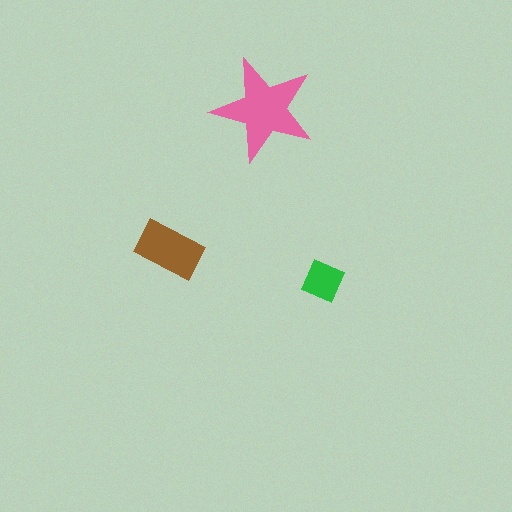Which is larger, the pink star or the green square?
The pink star.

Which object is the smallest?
The green square.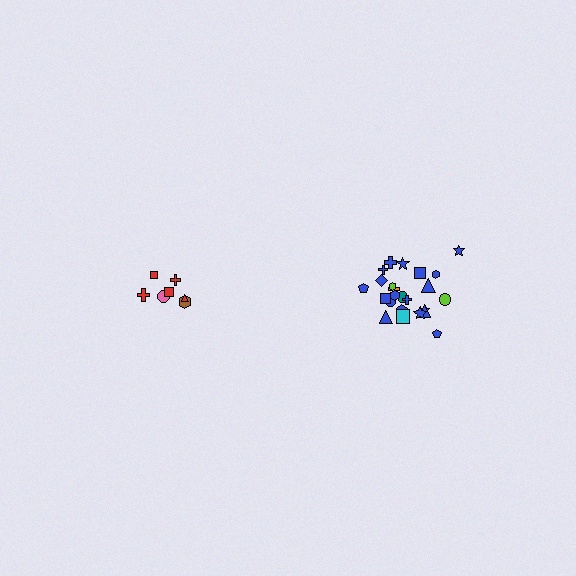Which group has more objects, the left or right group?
The right group.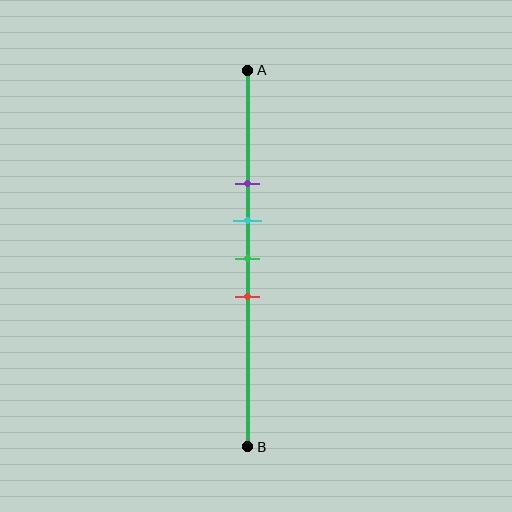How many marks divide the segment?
There are 4 marks dividing the segment.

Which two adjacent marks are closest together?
The cyan and green marks are the closest adjacent pair.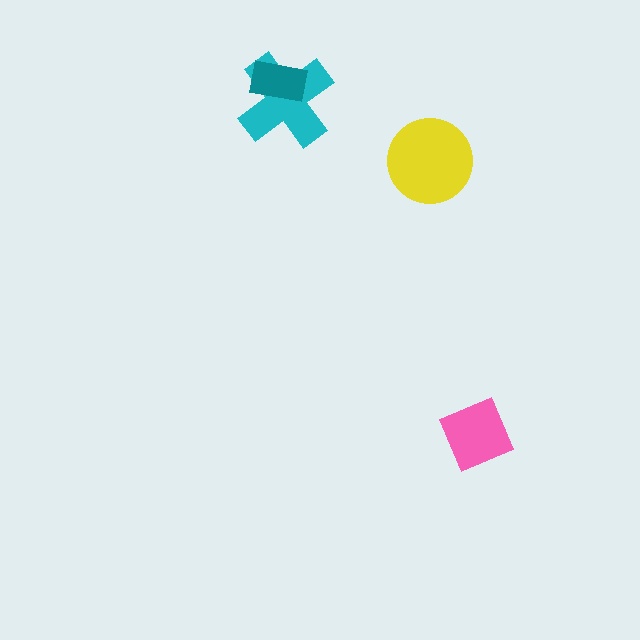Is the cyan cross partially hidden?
Yes, it is partially covered by another shape.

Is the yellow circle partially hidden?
No, no other shape covers it.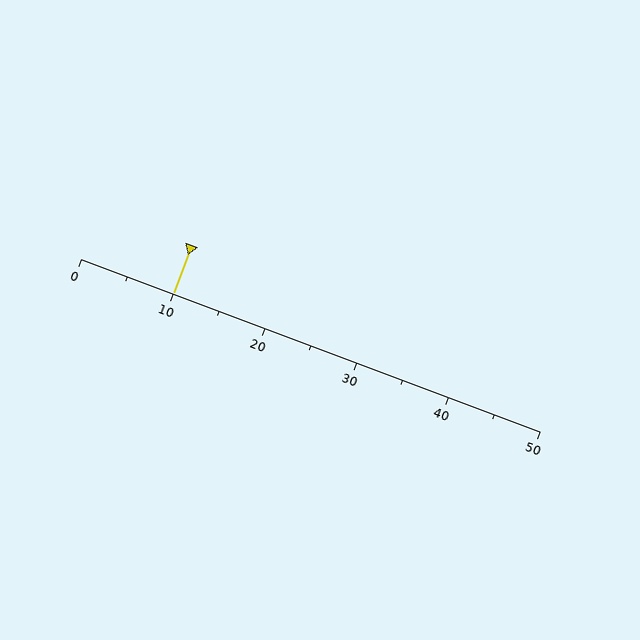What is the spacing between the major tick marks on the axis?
The major ticks are spaced 10 apart.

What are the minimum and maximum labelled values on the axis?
The axis runs from 0 to 50.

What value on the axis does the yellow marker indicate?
The marker indicates approximately 10.